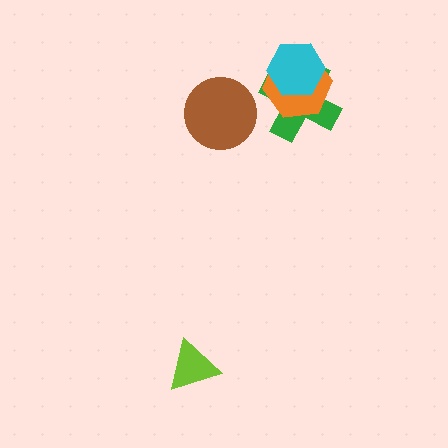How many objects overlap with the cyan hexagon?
2 objects overlap with the cyan hexagon.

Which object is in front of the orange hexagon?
The cyan hexagon is in front of the orange hexagon.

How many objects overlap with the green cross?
2 objects overlap with the green cross.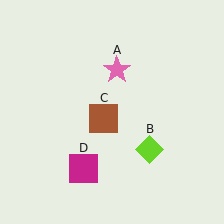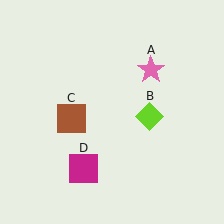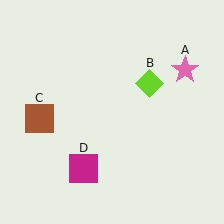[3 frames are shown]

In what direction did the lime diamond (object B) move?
The lime diamond (object B) moved up.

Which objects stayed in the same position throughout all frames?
Magenta square (object D) remained stationary.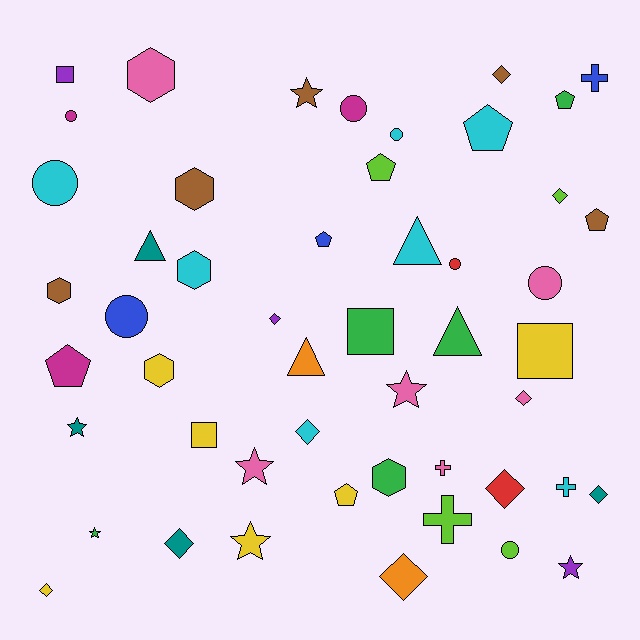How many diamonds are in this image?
There are 10 diamonds.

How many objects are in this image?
There are 50 objects.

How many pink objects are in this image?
There are 6 pink objects.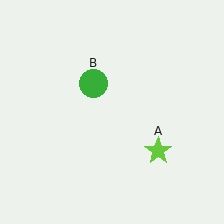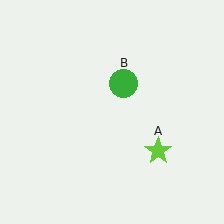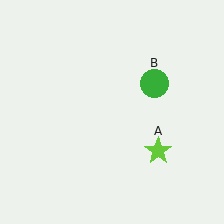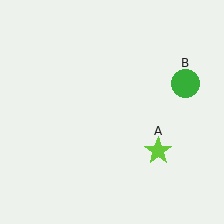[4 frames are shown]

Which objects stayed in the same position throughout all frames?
Lime star (object A) remained stationary.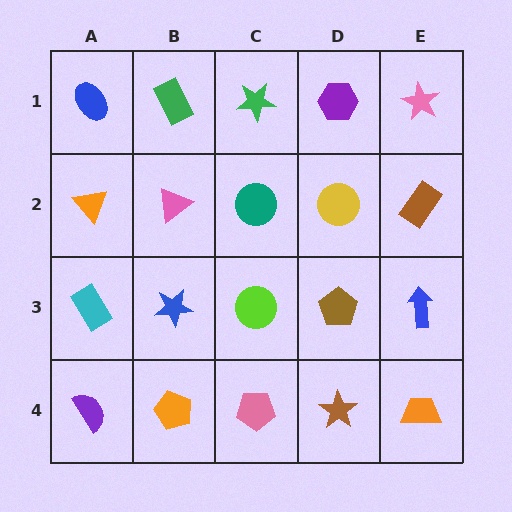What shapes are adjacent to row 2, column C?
A green star (row 1, column C), a lime circle (row 3, column C), a pink triangle (row 2, column B), a yellow circle (row 2, column D).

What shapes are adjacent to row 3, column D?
A yellow circle (row 2, column D), a brown star (row 4, column D), a lime circle (row 3, column C), a blue arrow (row 3, column E).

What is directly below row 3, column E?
An orange trapezoid.